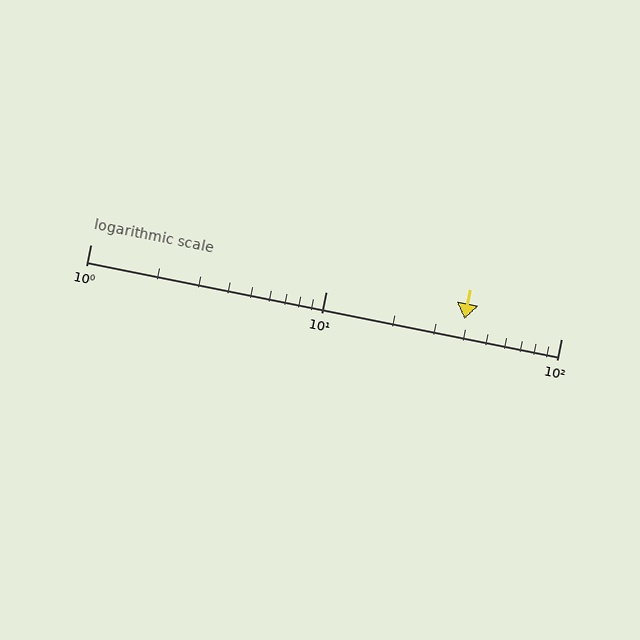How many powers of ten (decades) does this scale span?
The scale spans 2 decades, from 1 to 100.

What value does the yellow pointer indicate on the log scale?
The pointer indicates approximately 39.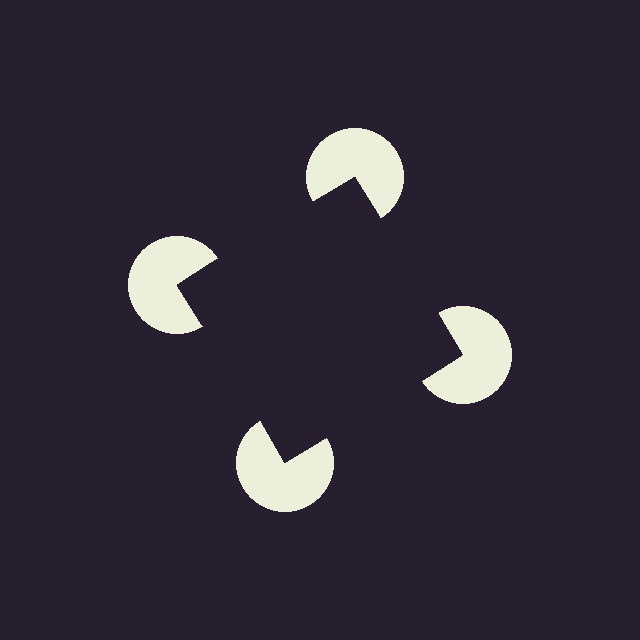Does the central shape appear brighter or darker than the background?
It typically appears slightly darker than the background, even though no actual brightness change is drawn.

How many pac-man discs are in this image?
There are 4 — one at each vertex of the illusory square.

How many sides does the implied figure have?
4 sides.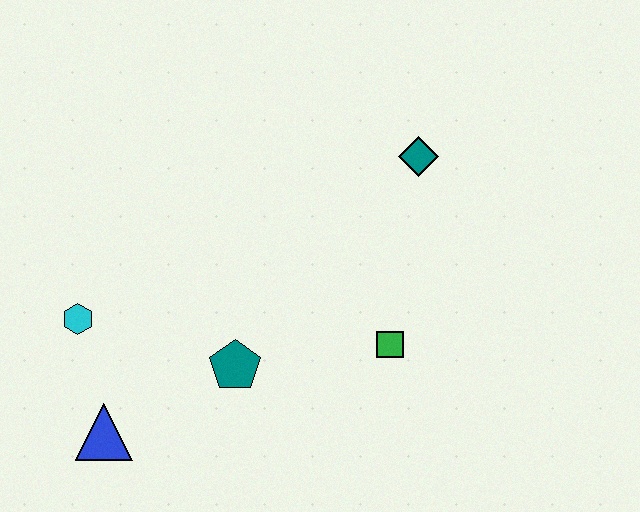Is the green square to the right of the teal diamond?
No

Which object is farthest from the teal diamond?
The blue triangle is farthest from the teal diamond.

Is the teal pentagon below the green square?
Yes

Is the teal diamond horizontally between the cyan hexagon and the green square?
No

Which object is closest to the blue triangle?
The cyan hexagon is closest to the blue triangle.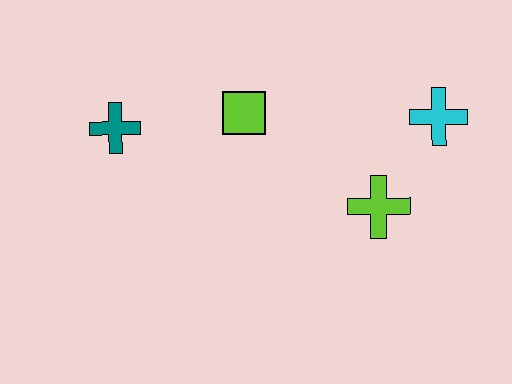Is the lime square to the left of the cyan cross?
Yes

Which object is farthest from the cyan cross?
The teal cross is farthest from the cyan cross.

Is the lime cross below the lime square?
Yes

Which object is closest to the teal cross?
The lime square is closest to the teal cross.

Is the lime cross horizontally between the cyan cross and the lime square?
Yes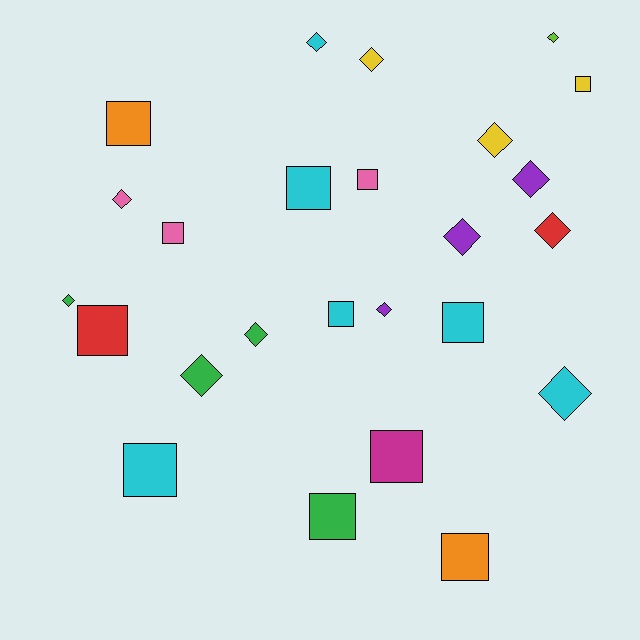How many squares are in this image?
There are 12 squares.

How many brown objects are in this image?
There are no brown objects.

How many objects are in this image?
There are 25 objects.